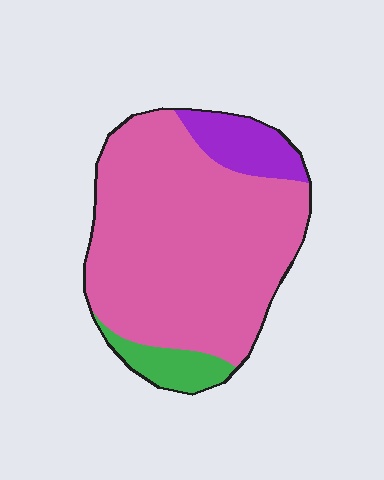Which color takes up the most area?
Pink, at roughly 80%.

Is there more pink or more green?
Pink.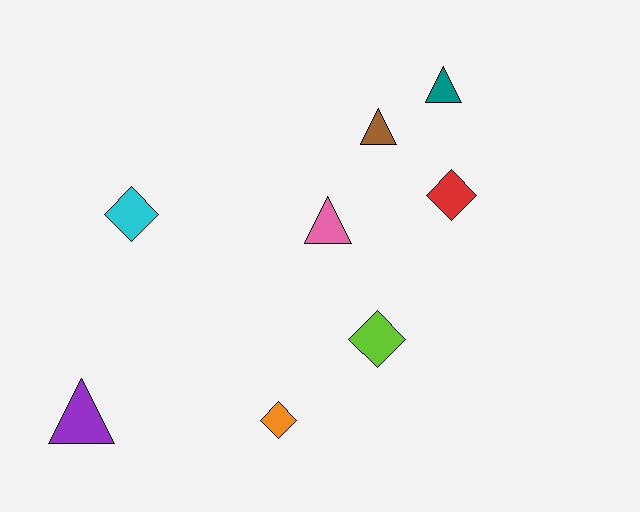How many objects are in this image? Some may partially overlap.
There are 8 objects.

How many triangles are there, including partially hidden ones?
There are 4 triangles.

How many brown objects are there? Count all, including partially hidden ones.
There is 1 brown object.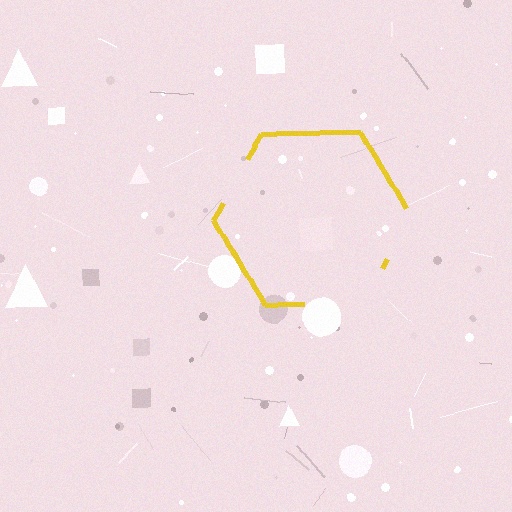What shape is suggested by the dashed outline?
The dashed outline suggests a hexagon.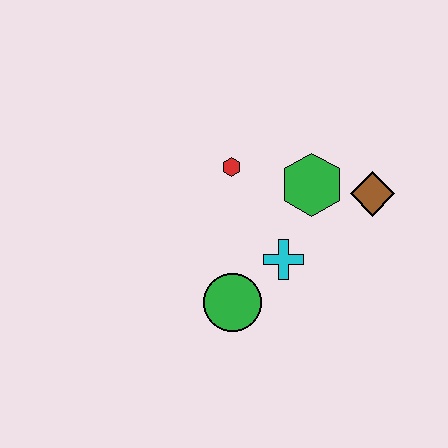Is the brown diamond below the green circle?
No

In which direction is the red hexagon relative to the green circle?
The red hexagon is above the green circle.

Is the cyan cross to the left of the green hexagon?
Yes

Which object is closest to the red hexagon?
The green hexagon is closest to the red hexagon.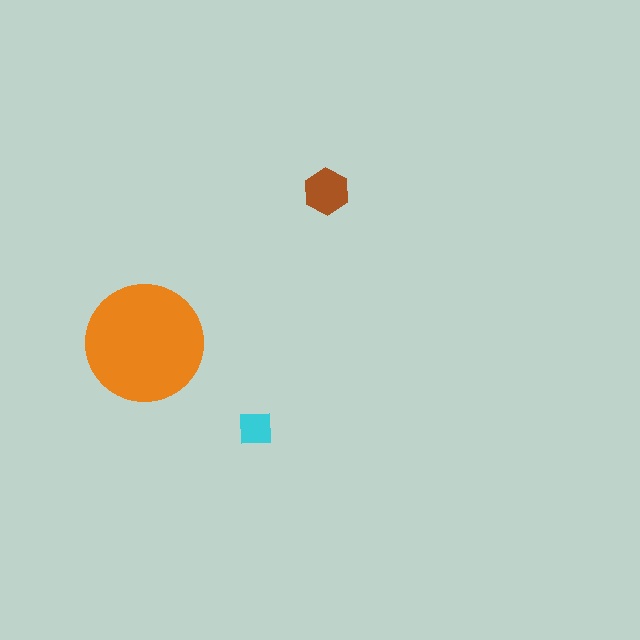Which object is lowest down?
The cyan square is bottommost.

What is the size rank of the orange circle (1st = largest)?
1st.